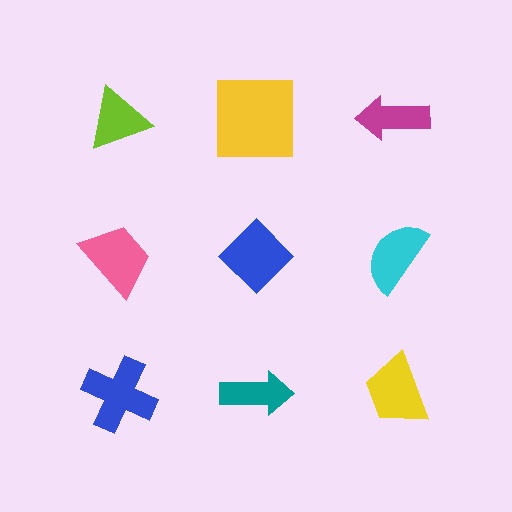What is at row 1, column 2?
A yellow square.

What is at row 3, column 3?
A yellow trapezoid.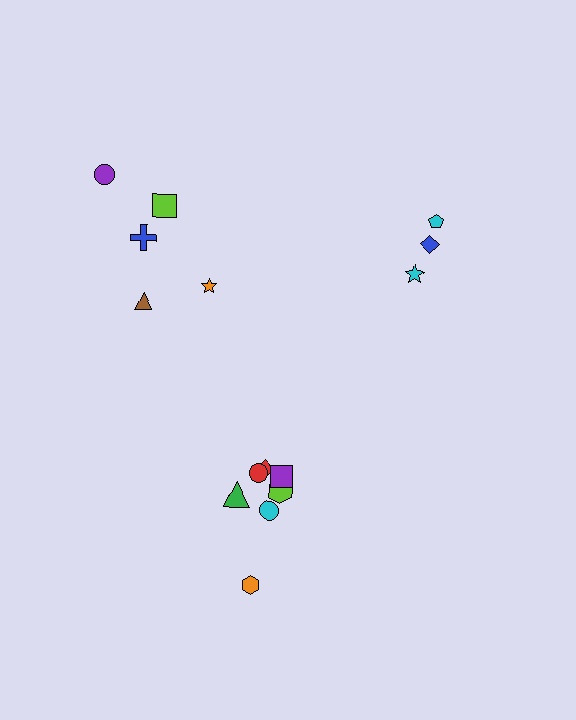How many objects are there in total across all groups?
There are 15 objects.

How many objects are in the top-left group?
There are 5 objects.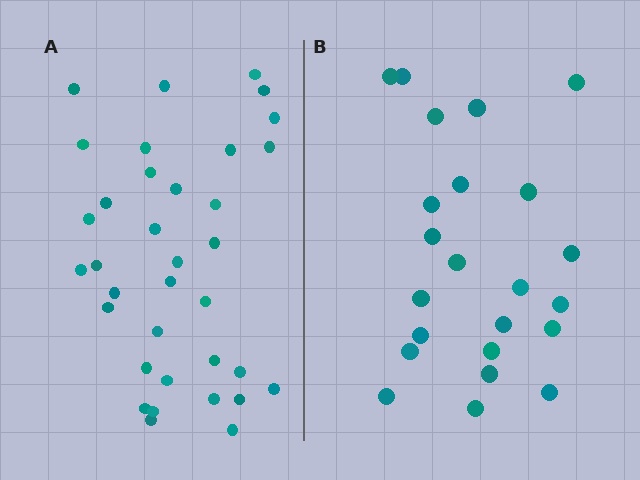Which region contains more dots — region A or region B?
Region A (the left region) has more dots.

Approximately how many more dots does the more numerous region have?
Region A has roughly 12 or so more dots than region B.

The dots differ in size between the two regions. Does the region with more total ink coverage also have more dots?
No. Region B has more total ink coverage because its dots are larger, but region A actually contains more individual dots. Total area can be misleading — the number of items is what matters here.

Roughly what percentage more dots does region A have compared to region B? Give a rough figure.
About 50% more.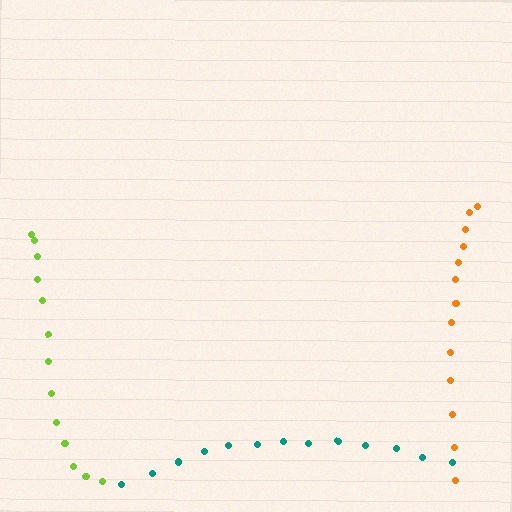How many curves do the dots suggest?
There are 3 distinct paths.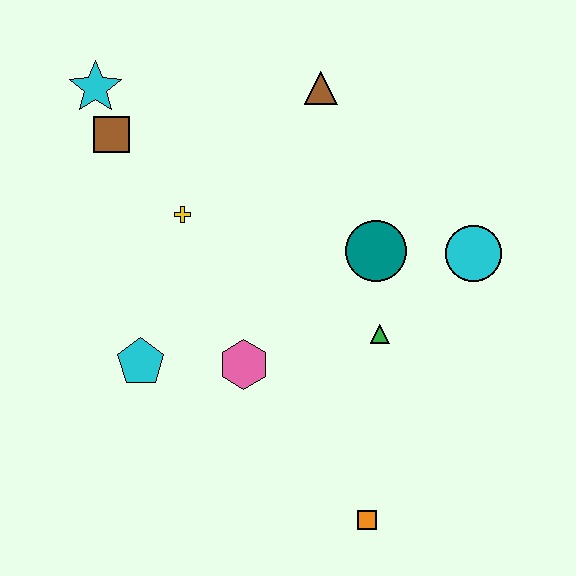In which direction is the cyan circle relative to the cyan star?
The cyan circle is to the right of the cyan star.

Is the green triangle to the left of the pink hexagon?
No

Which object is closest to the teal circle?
The green triangle is closest to the teal circle.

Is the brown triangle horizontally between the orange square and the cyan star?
Yes